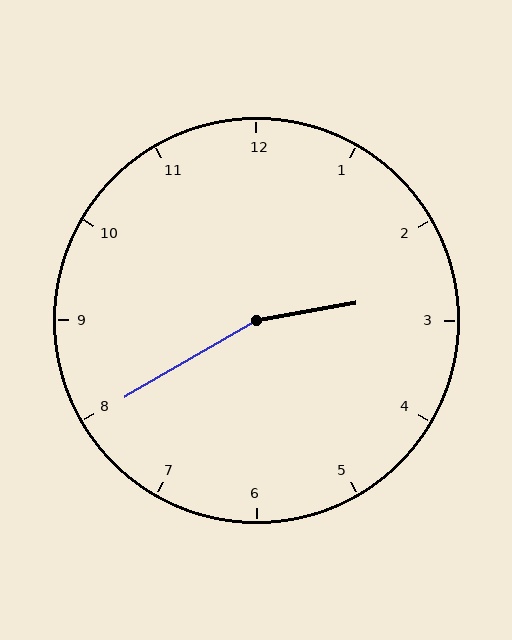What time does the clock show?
2:40.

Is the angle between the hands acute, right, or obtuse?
It is obtuse.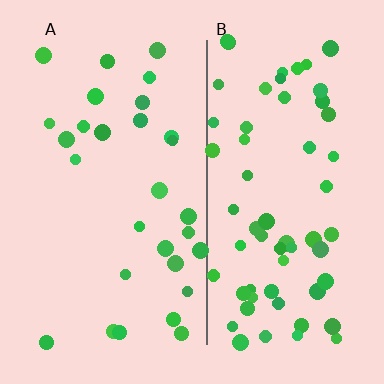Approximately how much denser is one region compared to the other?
Approximately 2.1× — region B over region A.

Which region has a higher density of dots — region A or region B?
B (the right).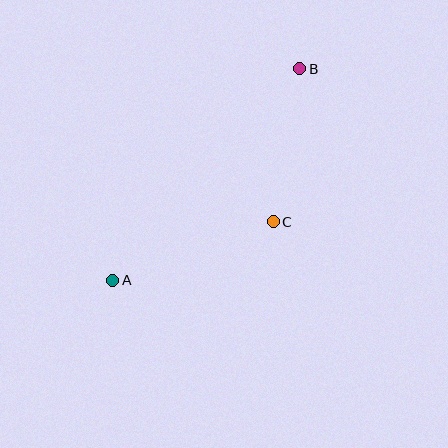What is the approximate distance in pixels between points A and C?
The distance between A and C is approximately 171 pixels.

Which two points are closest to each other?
Points B and C are closest to each other.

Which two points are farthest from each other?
Points A and B are farthest from each other.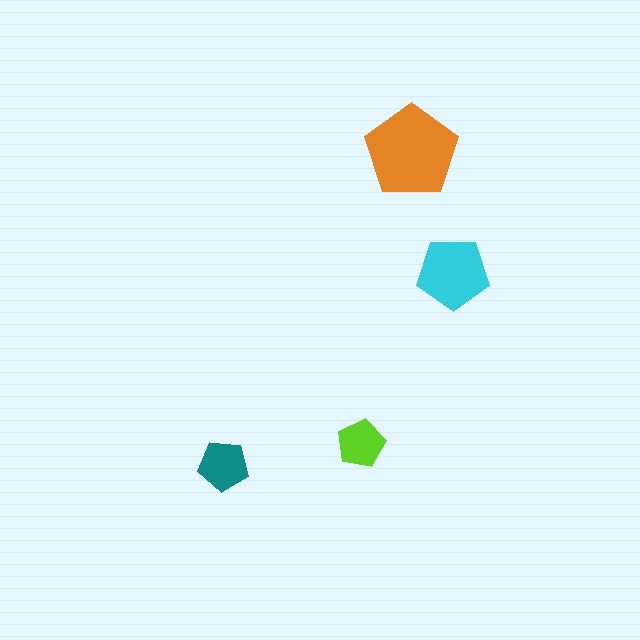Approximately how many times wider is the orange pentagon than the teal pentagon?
About 2 times wider.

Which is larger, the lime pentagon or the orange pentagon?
The orange one.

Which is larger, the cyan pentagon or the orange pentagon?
The orange one.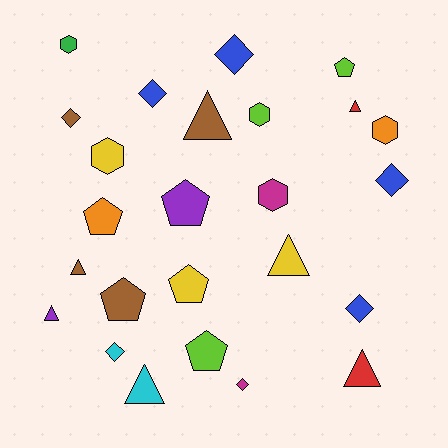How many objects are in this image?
There are 25 objects.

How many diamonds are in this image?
There are 7 diamonds.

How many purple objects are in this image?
There are 2 purple objects.